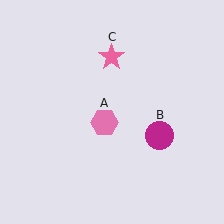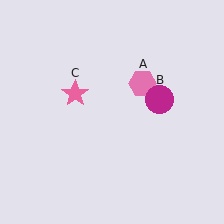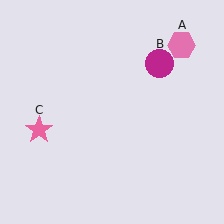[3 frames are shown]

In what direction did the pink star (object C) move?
The pink star (object C) moved down and to the left.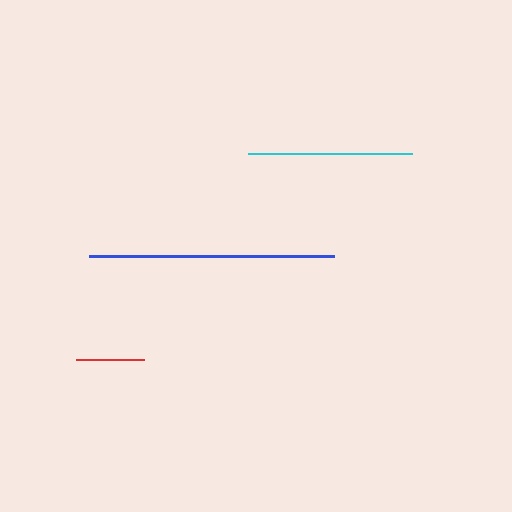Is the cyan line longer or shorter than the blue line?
The blue line is longer than the cyan line.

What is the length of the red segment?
The red segment is approximately 68 pixels long.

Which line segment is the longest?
The blue line is the longest at approximately 245 pixels.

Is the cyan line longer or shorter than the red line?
The cyan line is longer than the red line.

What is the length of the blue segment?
The blue segment is approximately 245 pixels long.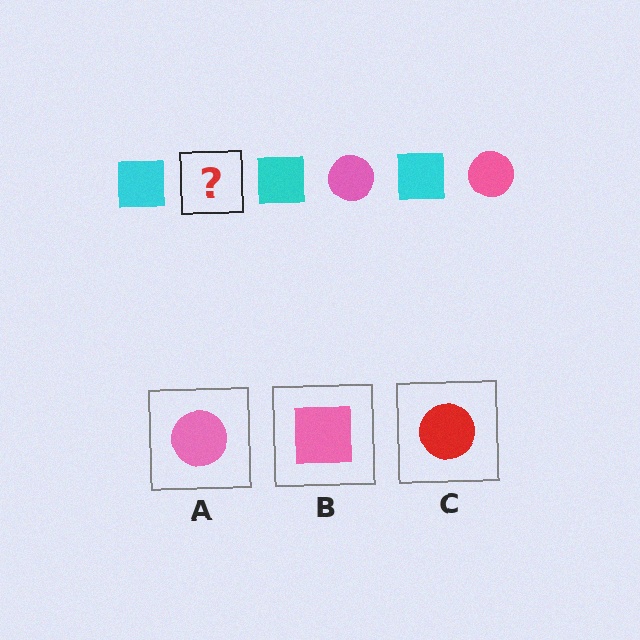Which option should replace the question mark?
Option A.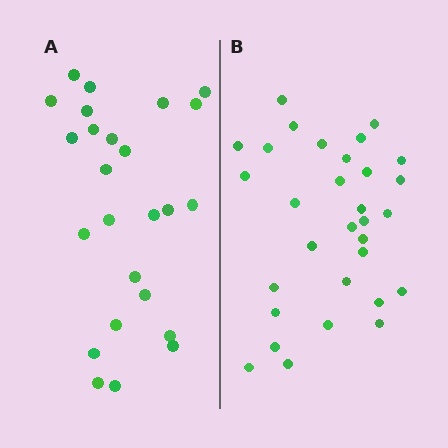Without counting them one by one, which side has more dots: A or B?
Region B (the right region) has more dots.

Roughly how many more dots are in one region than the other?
Region B has about 6 more dots than region A.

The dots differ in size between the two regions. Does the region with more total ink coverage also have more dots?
No. Region A has more total ink coverage because its dots are larger, but region B actually contains more individual dots. Total area can be misleading — the number of items is what matters here.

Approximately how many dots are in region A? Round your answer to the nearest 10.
About 20 dots. (The exact count is 25, which rounds to 20.)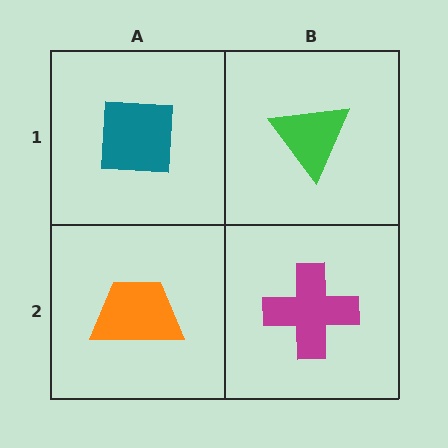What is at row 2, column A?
An orange trapezoid.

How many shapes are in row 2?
2 shapes.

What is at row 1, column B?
A green triangle.